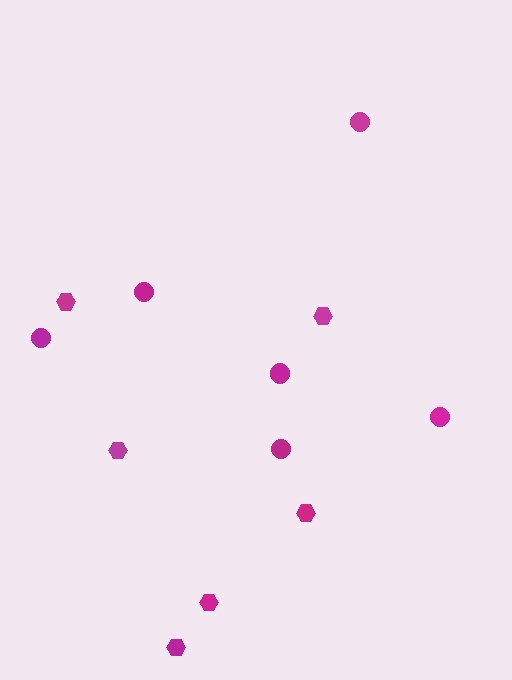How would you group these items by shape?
There are 2 groups: one group of circles (6) and one group of hexagons (6).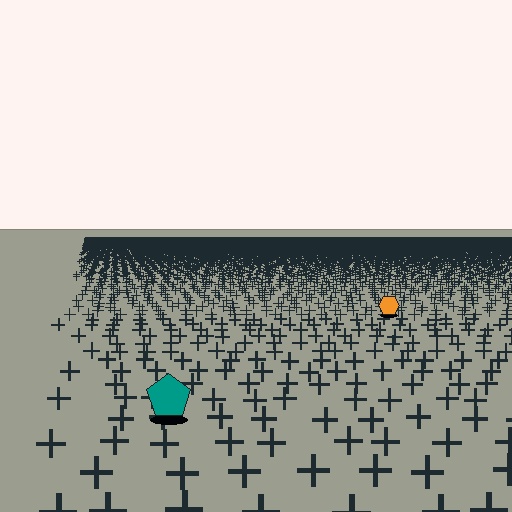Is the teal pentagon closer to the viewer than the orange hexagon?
Yes. The teal pentagon is closer — you can tell from the texture gradient: the ground texture is coarser near it.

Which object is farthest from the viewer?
The orange hexagon is farthest from the viewer. It appears smaller and the ground texture around it is denser.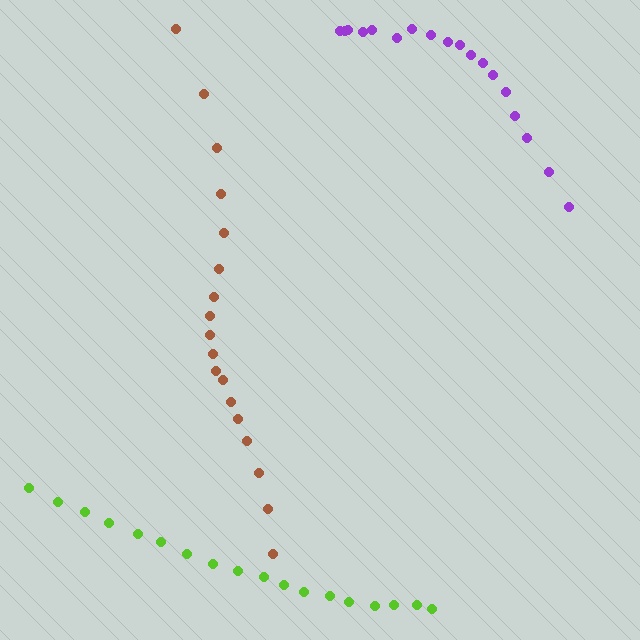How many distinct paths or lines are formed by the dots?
There are 3 distinct paths.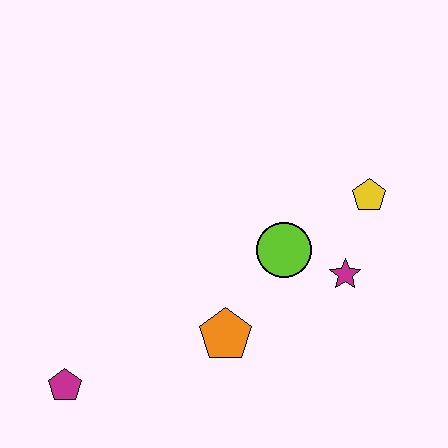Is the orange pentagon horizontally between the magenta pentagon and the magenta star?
Yes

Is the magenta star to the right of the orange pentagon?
Yes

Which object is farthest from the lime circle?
The magenta pentagon is farthest from the lime circle.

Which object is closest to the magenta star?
The lime circle is closest to the magenta star.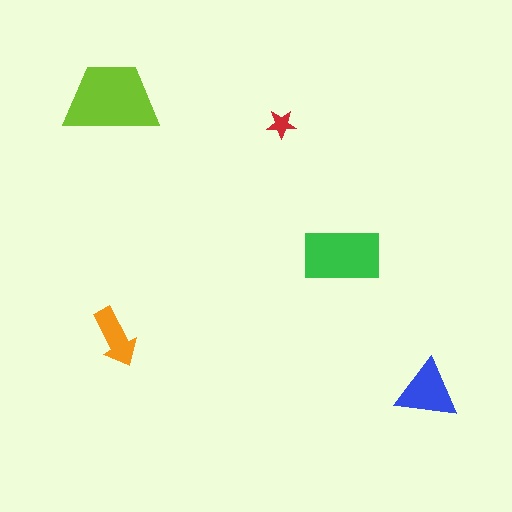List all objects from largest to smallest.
The lime trapezoid, the green rectangle, the blue triangle, the orange arrow, the red star.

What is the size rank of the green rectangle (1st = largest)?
2nd.